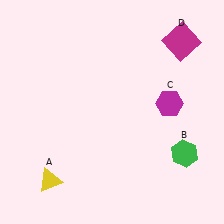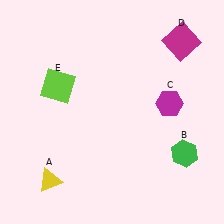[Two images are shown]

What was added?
A lime square (E) was added in Image 2.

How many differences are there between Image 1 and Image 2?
There is 1 difference between the two images.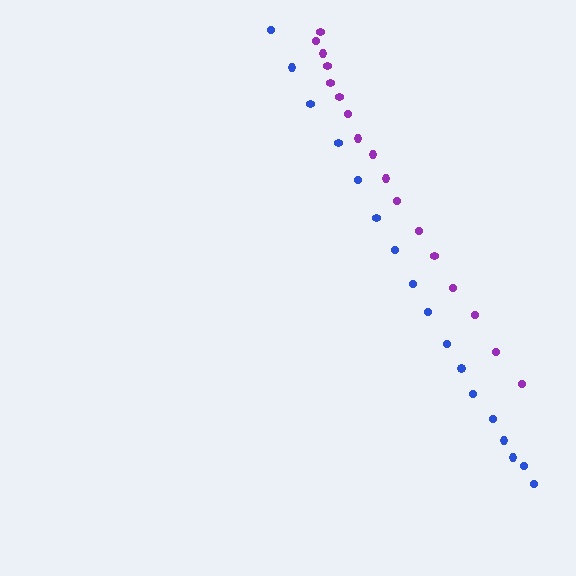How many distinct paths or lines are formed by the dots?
There are 2 distinct paths.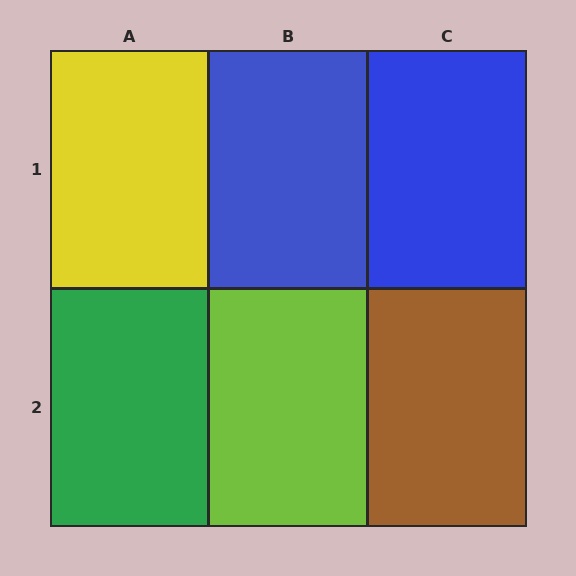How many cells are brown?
1 cell is brown.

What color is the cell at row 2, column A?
Green.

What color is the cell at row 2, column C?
Brown.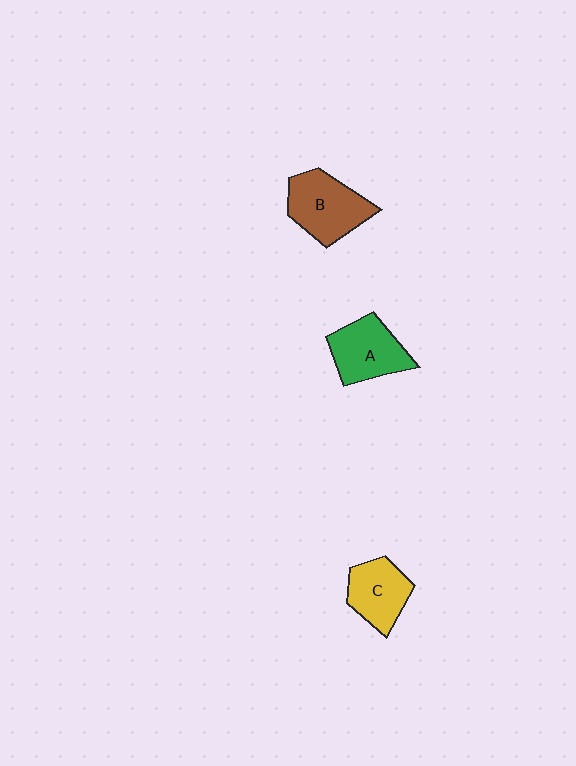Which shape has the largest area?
Shape B (brown).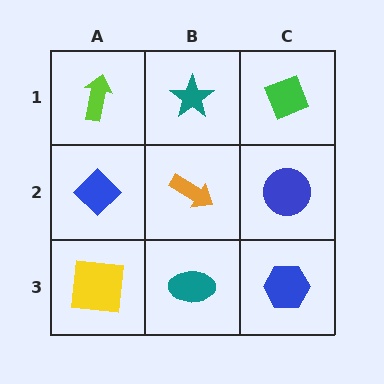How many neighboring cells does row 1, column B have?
3.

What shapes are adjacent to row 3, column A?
A blue diamond (row 2, column A), a teal ellipse (row 3, column B).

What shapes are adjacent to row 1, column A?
A blue diamond (row 2, column A), a teal star (row 1, column B).